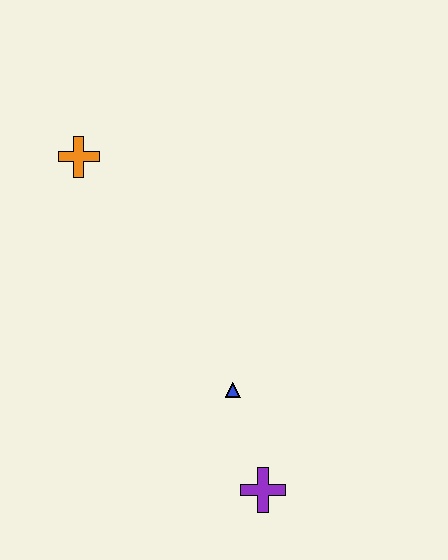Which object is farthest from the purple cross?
The orange cross is farthest from the purple cross.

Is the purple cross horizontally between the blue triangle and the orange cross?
No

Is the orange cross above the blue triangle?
Yes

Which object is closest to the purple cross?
The blue triangle is closest to the purple cross.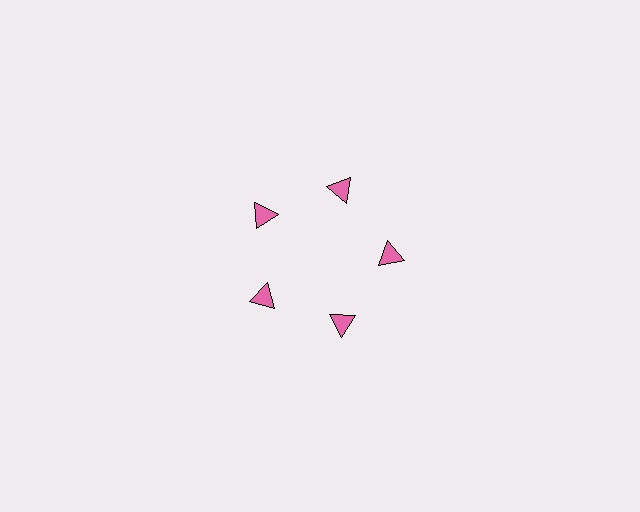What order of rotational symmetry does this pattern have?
This pattern has 5-fold rotational symmetry.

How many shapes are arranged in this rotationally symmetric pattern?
There are 5 shapes, arranged in 5 groups of 1.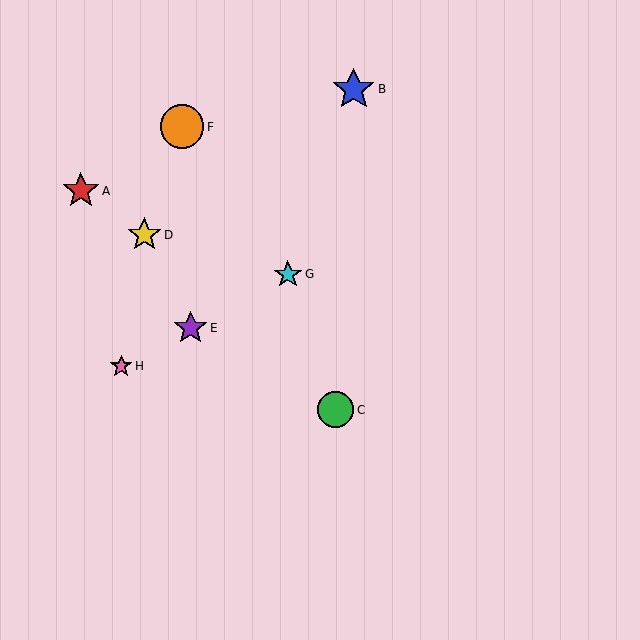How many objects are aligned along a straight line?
3 objects (E, G, H) are aligned along a straight line.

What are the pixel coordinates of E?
Object E is at (191, 328).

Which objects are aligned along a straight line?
Objects E, G, H are aligned along a straight line.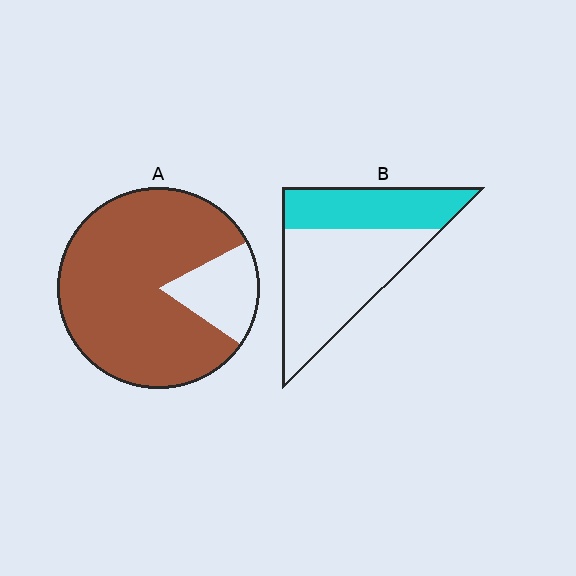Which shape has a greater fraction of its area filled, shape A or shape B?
Shape A.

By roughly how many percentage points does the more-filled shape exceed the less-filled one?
By roughly 45 percentage points (A over B).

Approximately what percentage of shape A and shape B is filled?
A is approximately 85% and B is approximately 35%.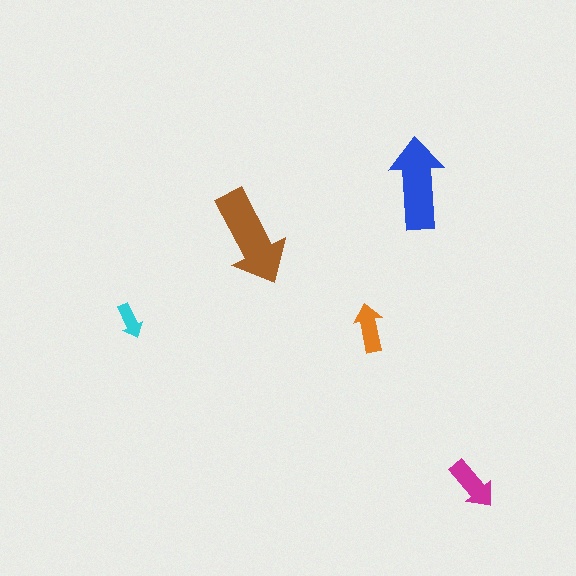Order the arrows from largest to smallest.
the brown one, the blue one, the magenta one, the orange one, the cyan one.